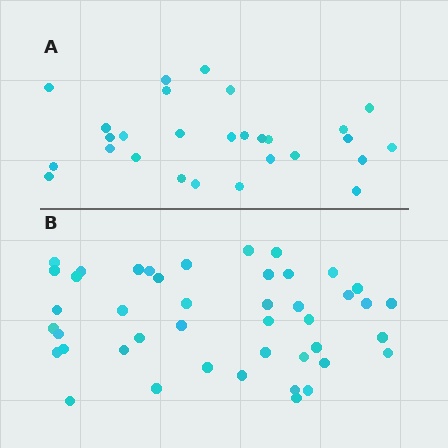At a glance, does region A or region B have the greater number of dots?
Region B (the bottom region) has more dots.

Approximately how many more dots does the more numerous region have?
Region B has approximately 15 more dots than region A.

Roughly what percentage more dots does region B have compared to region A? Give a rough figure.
About 55% more.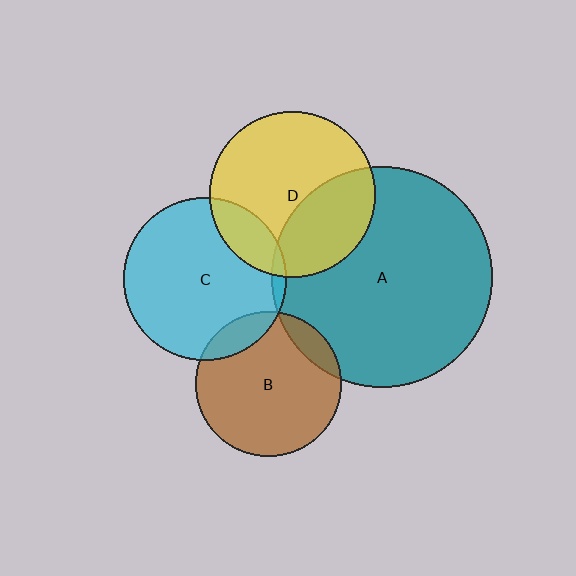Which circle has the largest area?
Circle A (teal).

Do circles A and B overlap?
Yes.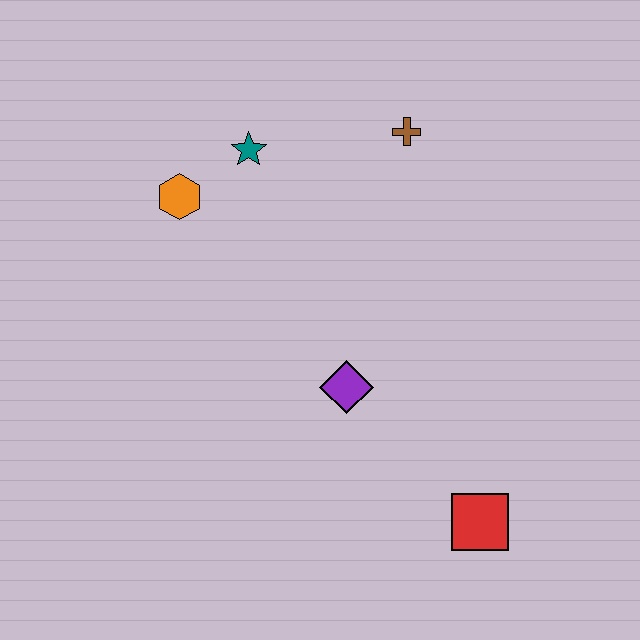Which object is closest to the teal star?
The orange hexagon is closest to the teal star.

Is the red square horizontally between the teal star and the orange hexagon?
No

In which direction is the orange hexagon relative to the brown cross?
The orange hexagon is to the left of the brown cross.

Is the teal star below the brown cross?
Yes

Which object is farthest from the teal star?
The red square is farthest from the teal star.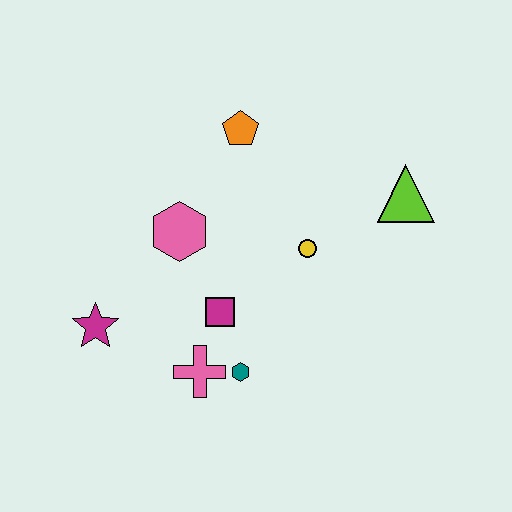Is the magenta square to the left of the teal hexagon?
Yes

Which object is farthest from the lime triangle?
The magenta star is farthest from the lime triangle.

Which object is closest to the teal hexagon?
The pink cross is closest to the teal hexagon.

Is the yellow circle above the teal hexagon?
Yes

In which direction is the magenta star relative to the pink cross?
The magenta star is to the left of the pink cross.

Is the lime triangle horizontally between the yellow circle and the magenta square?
No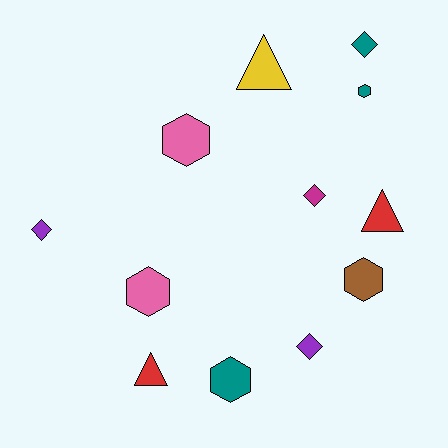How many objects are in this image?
There are 12 objects.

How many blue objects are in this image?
There are no blue objects.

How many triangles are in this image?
There are 3 triangles.